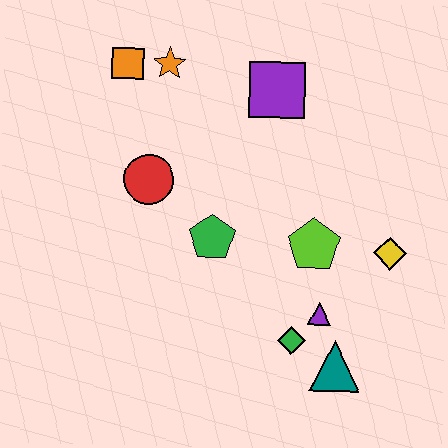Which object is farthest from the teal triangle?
The orange square is farthest from the teal triangle.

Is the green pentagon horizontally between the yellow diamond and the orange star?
Yes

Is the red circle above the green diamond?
Yes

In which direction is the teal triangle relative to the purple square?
The teal triangle is below the purple square.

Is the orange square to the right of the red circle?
No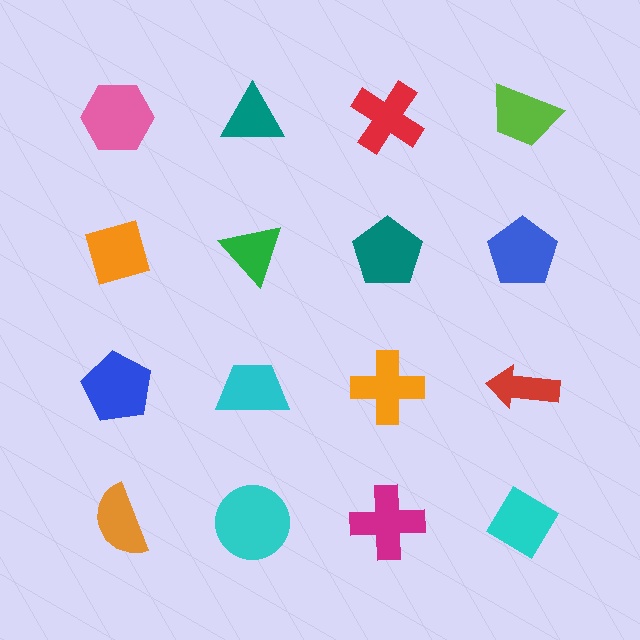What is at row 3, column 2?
A cyan trapezoid.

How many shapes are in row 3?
4 shapes.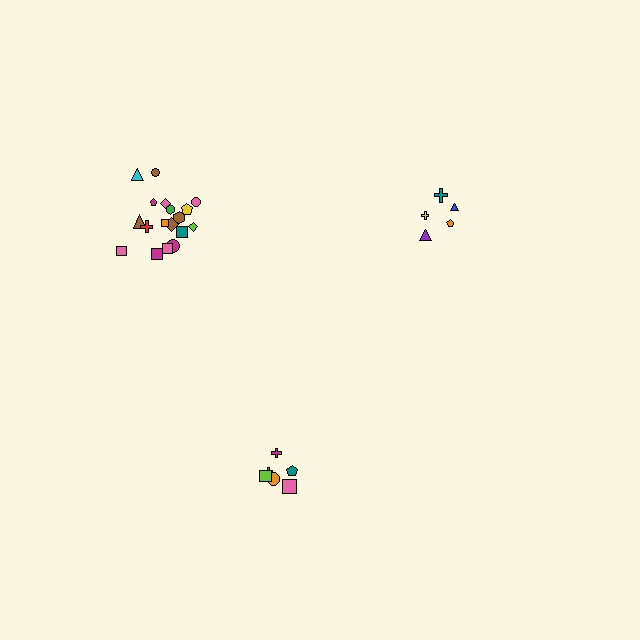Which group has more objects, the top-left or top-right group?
The top-left group.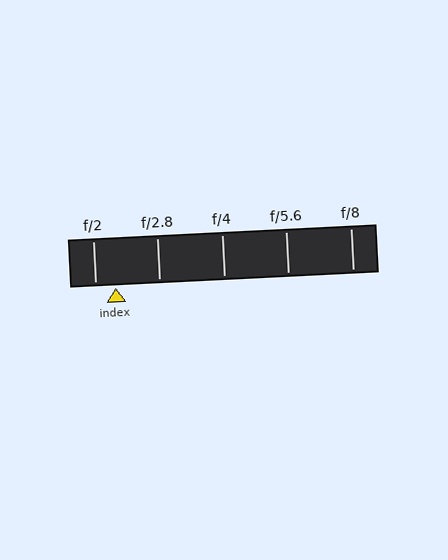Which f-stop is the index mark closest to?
The index mark is closest to f/2.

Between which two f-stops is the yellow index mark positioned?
The index mark is between f/2 and f/2.8.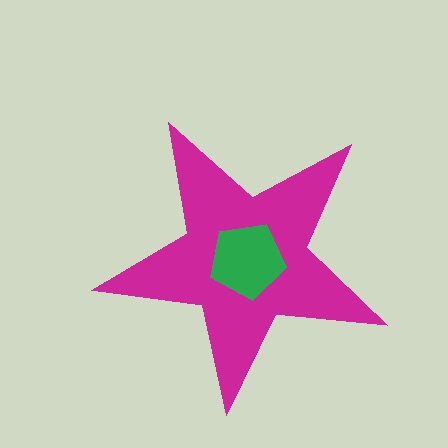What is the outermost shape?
The magenta star.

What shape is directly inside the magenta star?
The green pentagon.